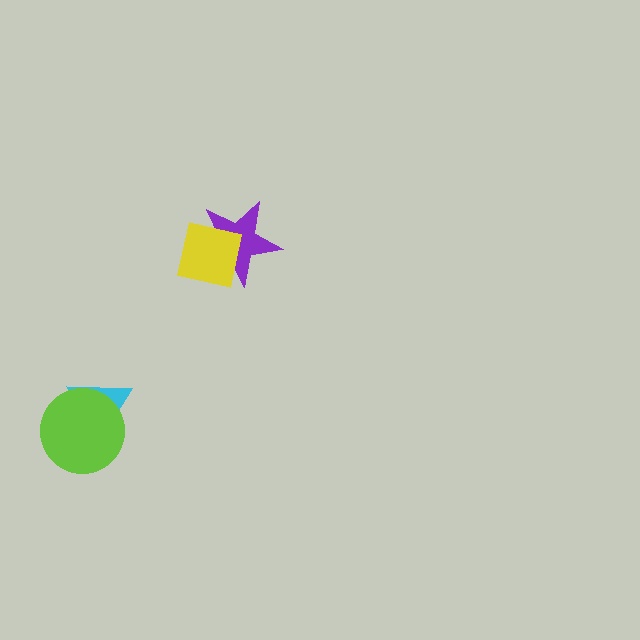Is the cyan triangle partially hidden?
Yes, it is partially covered by another shape.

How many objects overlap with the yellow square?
1 object overlaps with the yellow square.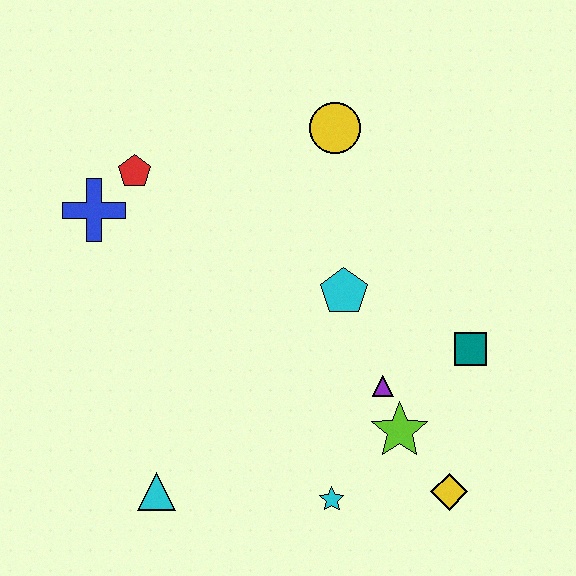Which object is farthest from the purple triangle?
The blue cross is farthest from the purple triangle.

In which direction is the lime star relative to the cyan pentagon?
The lime star is below the cyan pentagon.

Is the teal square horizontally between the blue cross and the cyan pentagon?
No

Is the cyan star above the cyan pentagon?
No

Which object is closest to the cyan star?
The lime star is closest to the cyan star.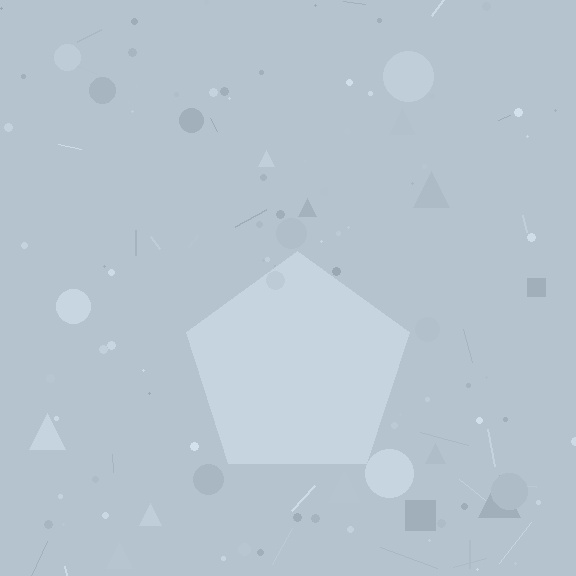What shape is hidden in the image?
A pentagon is hidden in the image.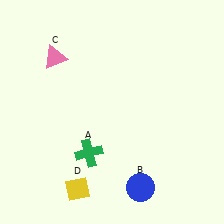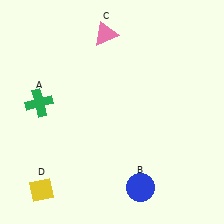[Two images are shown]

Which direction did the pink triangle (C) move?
The pink triangle (C) moved right.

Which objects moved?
The objects that moved are: the green cross (A), the pink triangle (C), the yellow diamond (D).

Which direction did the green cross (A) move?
The green cross (A) moved up.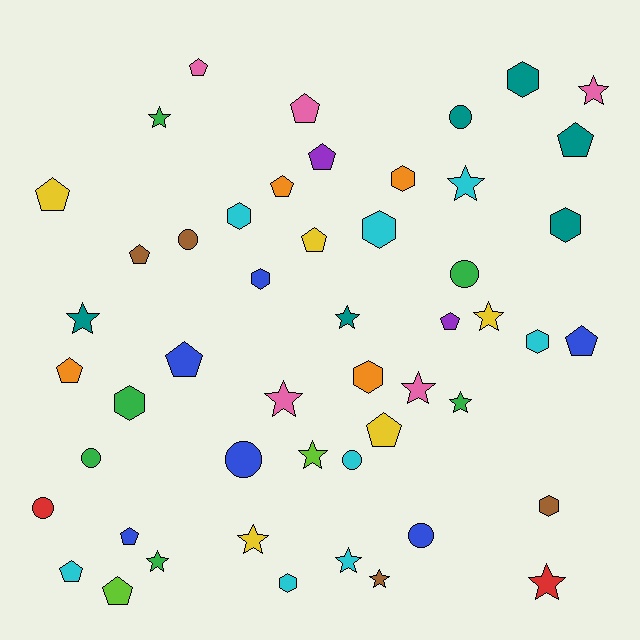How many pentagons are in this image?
There are 16 pentagons.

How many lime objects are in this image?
There are 2 lime objects.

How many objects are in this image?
There are 50 objects.